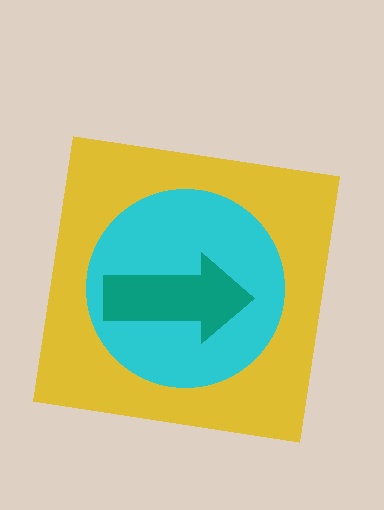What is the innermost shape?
The teal arrow.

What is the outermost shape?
The yellow square.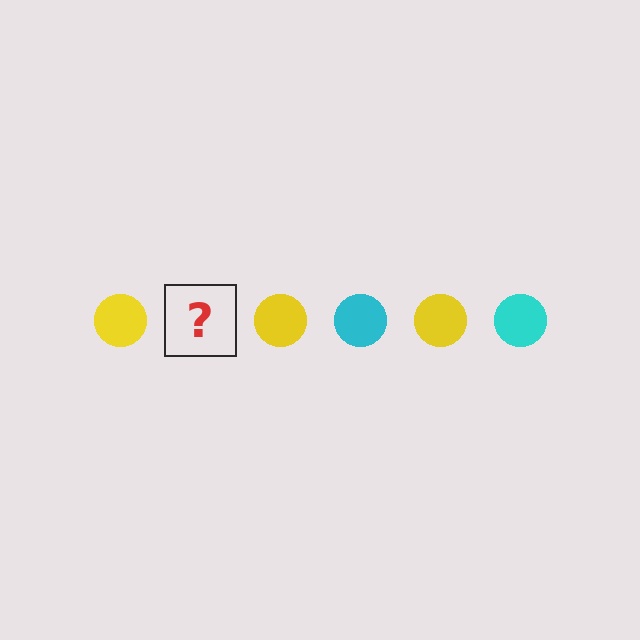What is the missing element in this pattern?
The missing element is a cyan circle.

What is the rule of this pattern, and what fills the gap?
The rule is that the pattern cycles through yellow, cyan circles. The gap should be filled with a cyan circle.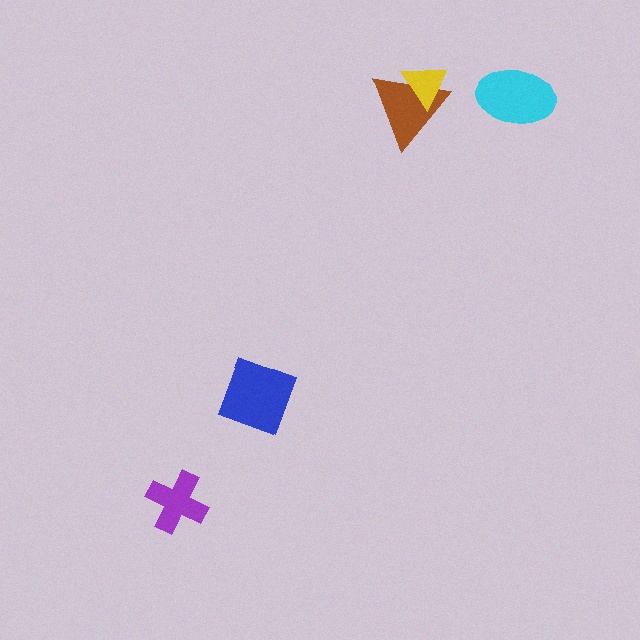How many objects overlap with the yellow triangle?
1 object overlaps with the yellow triangle.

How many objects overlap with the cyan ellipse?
0 objects overlap with the cyan ellipse.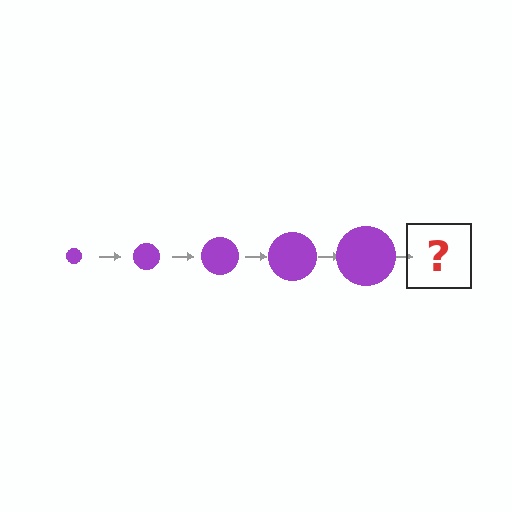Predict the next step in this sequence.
The next step is a purple circle, larger than the previous one.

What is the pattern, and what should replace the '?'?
The pattern is that the circle gets progressively larger each step. The '?' should be a purple circle, larger than the previous one.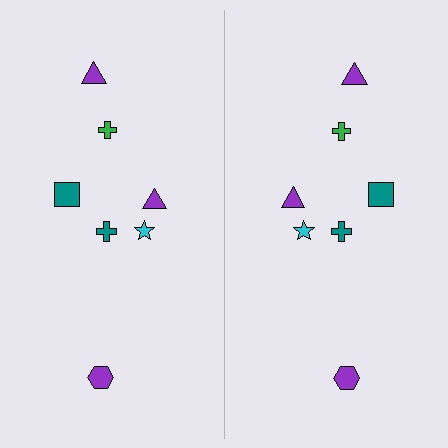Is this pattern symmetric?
Yes, this pattern has bilateral (reflection) symmetry.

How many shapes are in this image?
There are 14 shapes in this image.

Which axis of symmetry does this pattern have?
The pattern has a vertical axis of symmetry running through the center of the image.